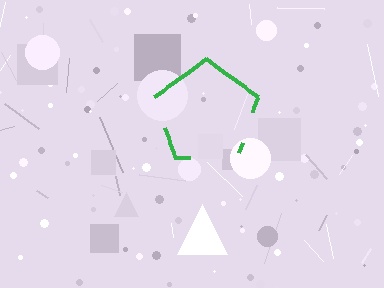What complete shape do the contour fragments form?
The contour fragments form a pentagon.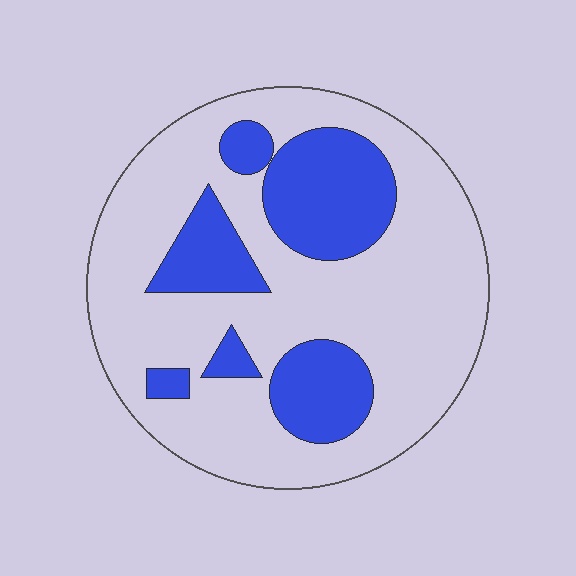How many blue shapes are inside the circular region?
6.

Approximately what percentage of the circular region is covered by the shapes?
Approximately 30%.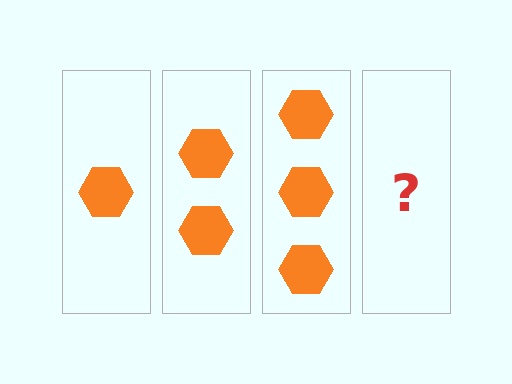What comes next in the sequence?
The next element should be 4 hexagons.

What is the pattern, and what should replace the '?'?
The pattern is that each step adds one more hexagon. The '?' should be 4 hexagons.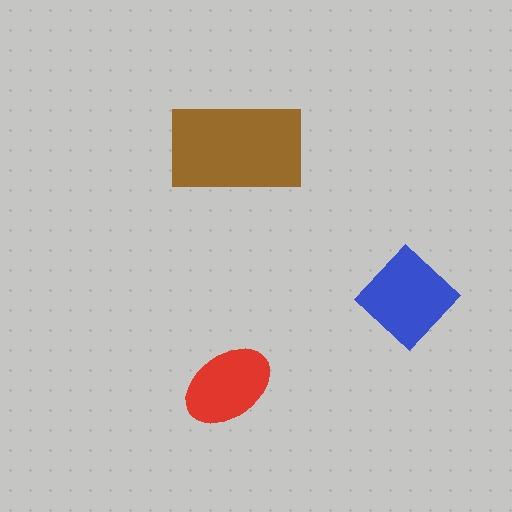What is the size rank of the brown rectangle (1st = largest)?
1st.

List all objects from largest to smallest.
The brown rectangle, the blue diamond, the red ellipse.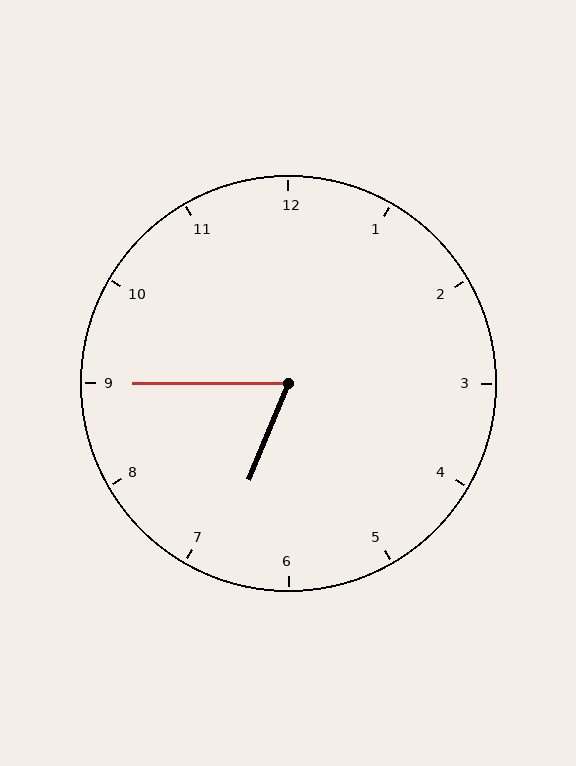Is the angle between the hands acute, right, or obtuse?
It is acute.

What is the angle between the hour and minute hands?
Approximately 68 degrees.